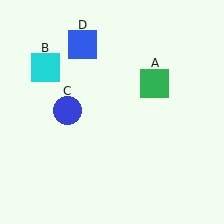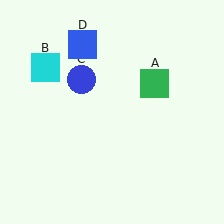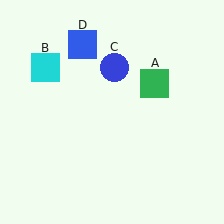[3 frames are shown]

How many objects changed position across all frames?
1 object changed position: blue circle (object C).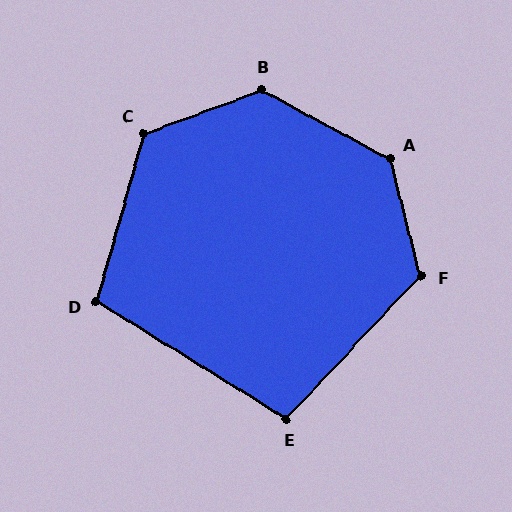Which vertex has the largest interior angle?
A, at approximately 132 degrees.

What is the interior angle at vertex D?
Approximately 106 degrees (obtuse).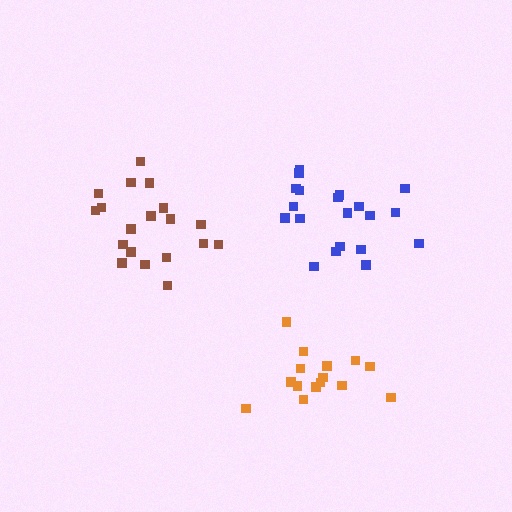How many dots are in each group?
Group 1: 20 dots, Group 2: 19 dots, Group 3: 15 dots (54 total).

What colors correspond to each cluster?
The clusters are colored: blue, brown, orange.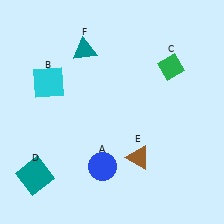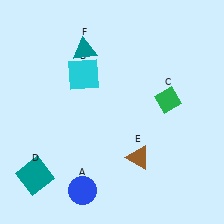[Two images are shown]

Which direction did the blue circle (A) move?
The blue circle (A) moved down.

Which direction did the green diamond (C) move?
The green diamond (C) moved down.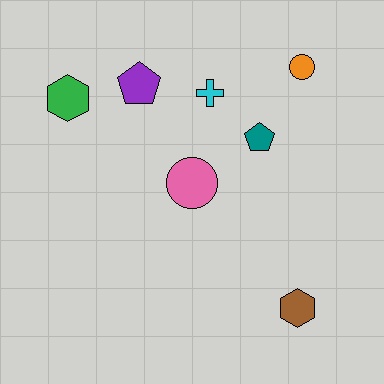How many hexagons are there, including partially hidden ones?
There are 2 hexagons.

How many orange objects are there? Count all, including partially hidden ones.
There is 1 orange object.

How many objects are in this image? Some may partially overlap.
There are 7 objects.